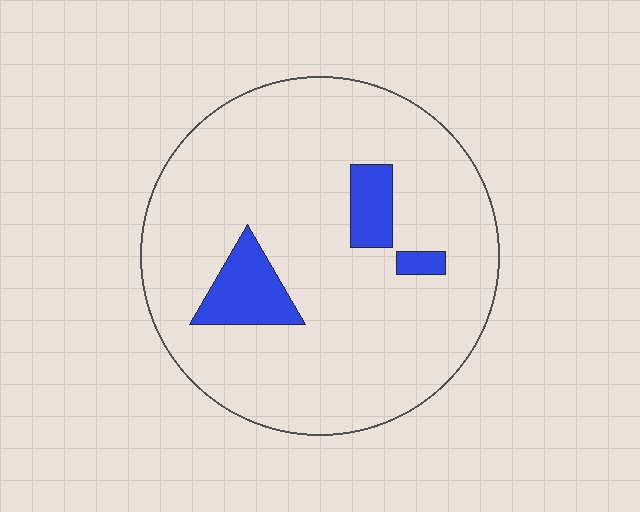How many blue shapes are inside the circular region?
3.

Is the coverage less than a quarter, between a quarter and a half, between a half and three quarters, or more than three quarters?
Less than a quarter.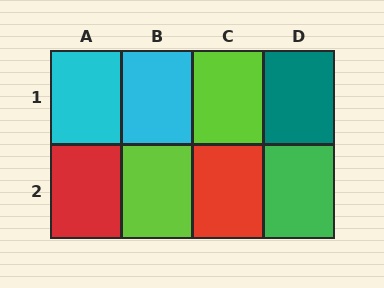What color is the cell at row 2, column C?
Red.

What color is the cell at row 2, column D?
Green.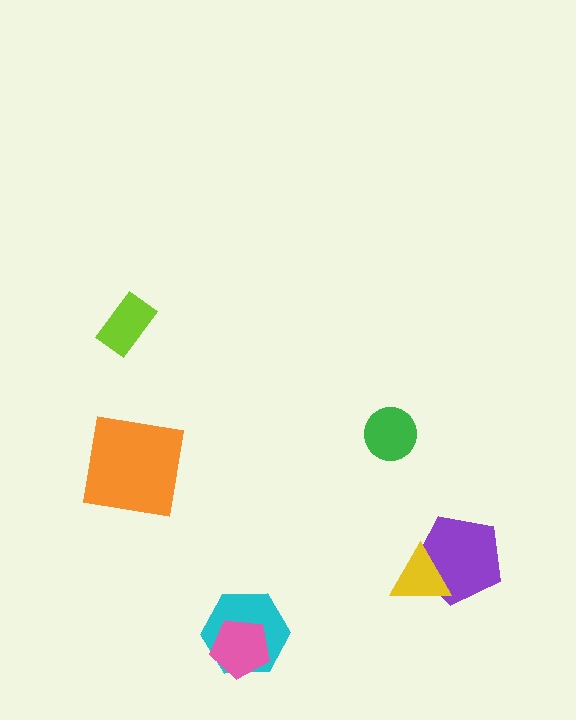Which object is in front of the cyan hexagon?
The pink pentagon is in front of the cyan hexagon.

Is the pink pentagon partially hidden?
No, no other shape covers it.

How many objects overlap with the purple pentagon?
1 object overlaps with the purple pentagon.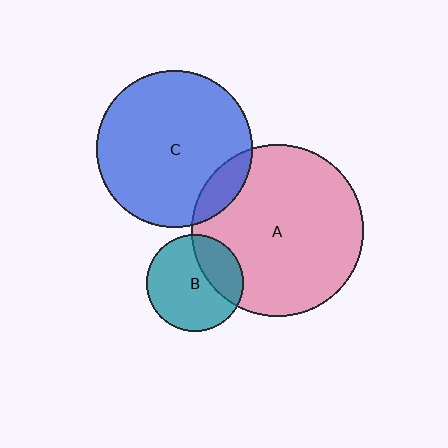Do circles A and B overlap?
Yes.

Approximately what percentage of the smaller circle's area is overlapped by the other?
Approximately 30%.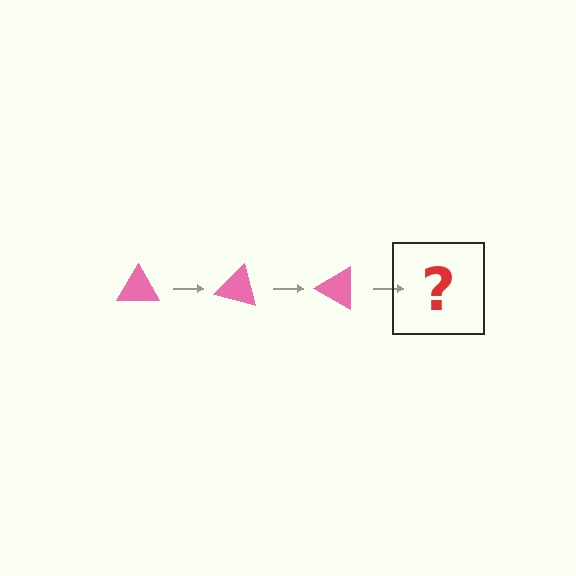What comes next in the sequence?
The next element should be a pink triangle rotated 45 degrees.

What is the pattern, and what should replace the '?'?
The pattern is that the triangle rotates 15 degrees each step. The '?' should be a pink triangle rotated 45 degrees.